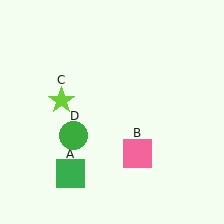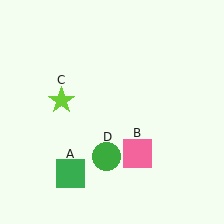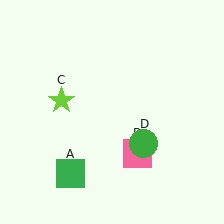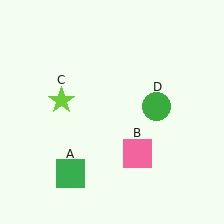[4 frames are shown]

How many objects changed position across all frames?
1 object changed position: green circle (object D).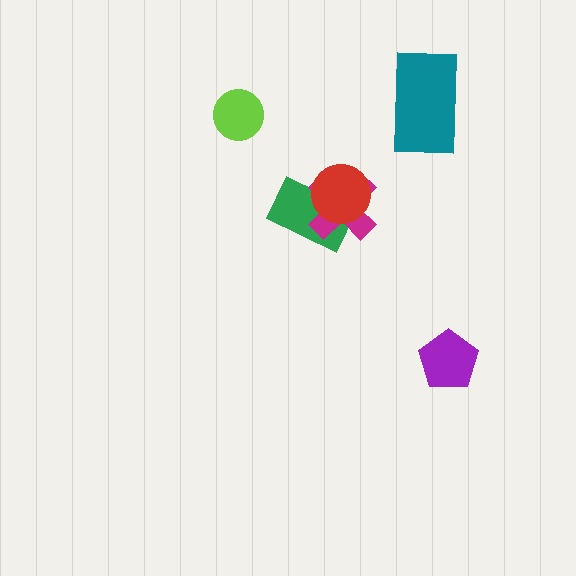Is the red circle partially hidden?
No, no other shape covers it.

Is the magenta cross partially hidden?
Yes, it is partially covered by another shape.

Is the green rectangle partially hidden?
Yes, it is partially covered by another shape.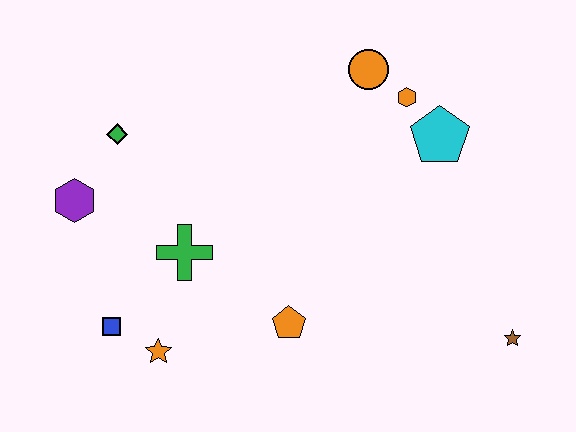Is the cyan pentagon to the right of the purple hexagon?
Yes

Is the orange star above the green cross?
No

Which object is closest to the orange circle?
The orange hexagon is closest to the orange circle.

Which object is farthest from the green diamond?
The brown star is farthest from the green diamond.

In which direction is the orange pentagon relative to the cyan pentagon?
The orange pentagon is below the cyan pentagon.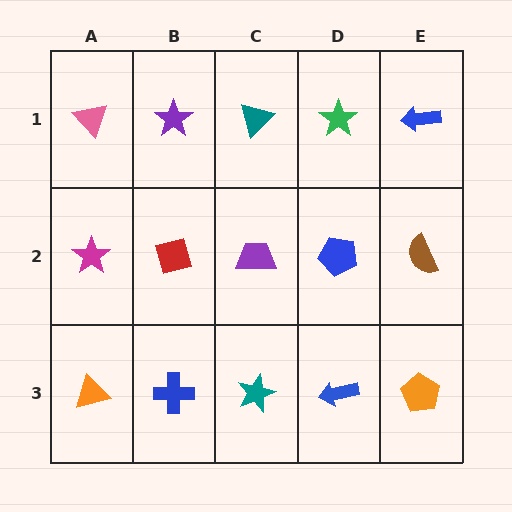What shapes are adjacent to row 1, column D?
A blue pentagon (row 2, column D), a teal triangle (row 1, column C), a blue arrow (row 1, column E).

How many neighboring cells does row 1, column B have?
3.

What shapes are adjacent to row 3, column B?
A red diamond (row 2, column B), an orange triangle (row 3, column A), a teal star (row 3, column C).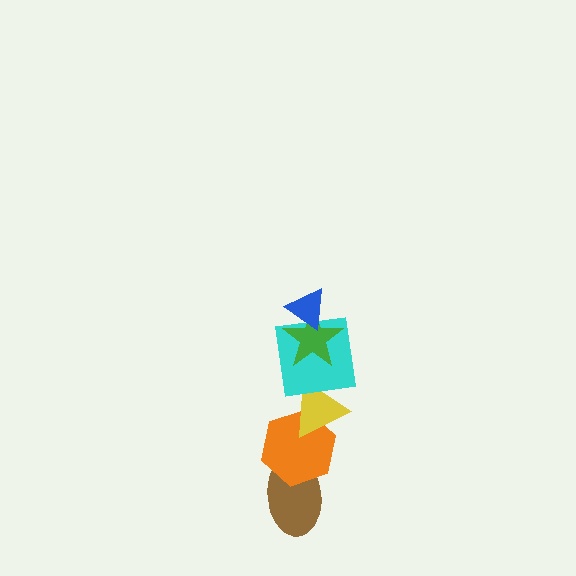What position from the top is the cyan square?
The cyan square is 3rd from the top.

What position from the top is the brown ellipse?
The brown ellipse is 6th from the top.